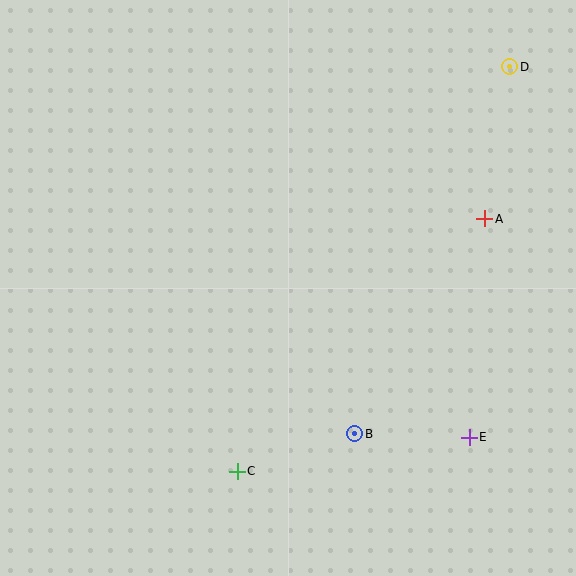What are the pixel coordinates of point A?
Point A is at (485, 219).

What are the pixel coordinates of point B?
Point B is at (355, 434).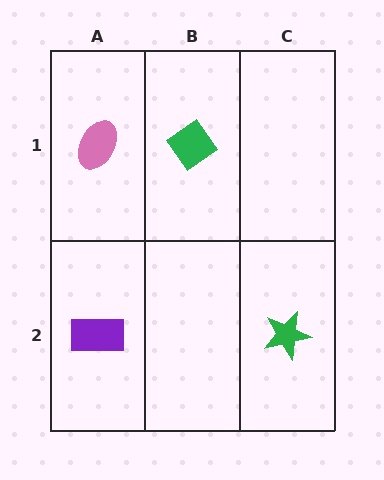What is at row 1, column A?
A pink ellipse.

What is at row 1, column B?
A green diamond.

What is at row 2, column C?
A green star.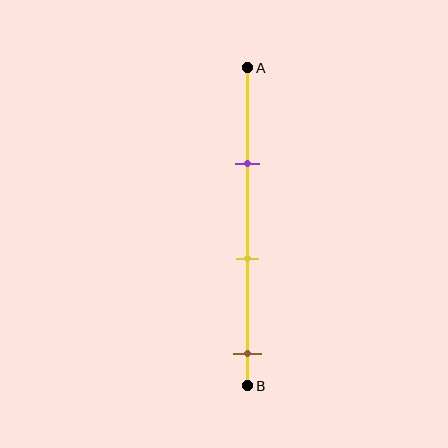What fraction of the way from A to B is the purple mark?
The purple mark is approximately 30% (0.3) of the way from A to B.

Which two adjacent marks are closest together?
The purple and yellow marks are the closest adjacent pair.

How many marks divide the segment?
There are 3 marks dividing the segment.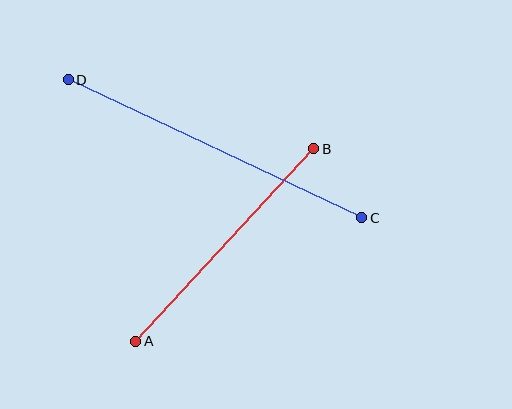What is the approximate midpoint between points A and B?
The midpoint is at approximately (225, 245) pixels.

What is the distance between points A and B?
The distance is approximately 262 pixels.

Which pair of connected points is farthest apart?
Points C and D are farthest apart.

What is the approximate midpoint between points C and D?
The midpoint is at approximately (215, 149) pixels.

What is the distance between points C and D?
The distance is approximately 324 pixels.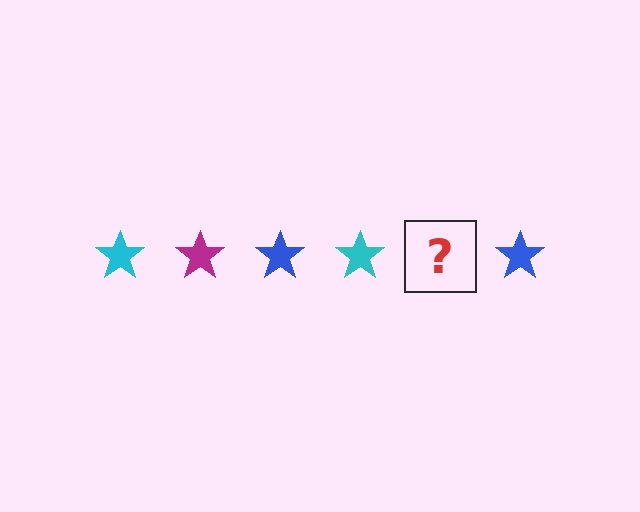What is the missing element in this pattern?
The missing element is a magenta star.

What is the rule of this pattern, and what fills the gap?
The rule is that the pattern cycles through cyan, magenta, blue stars. The gap should be filled with a magenta star.